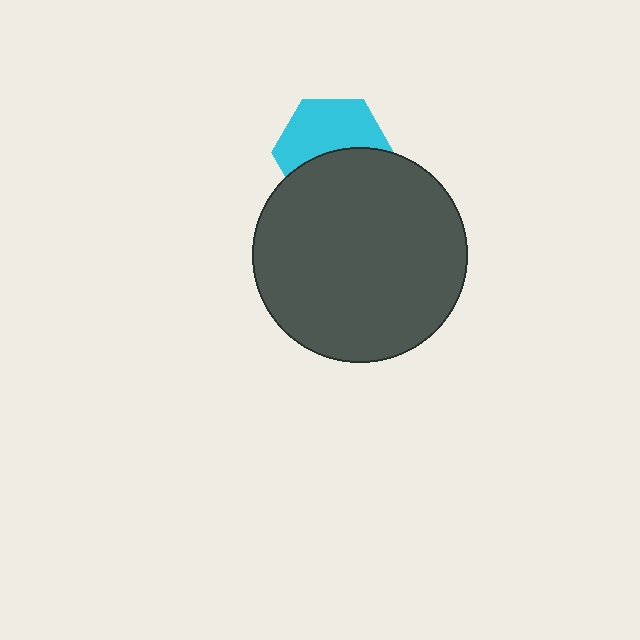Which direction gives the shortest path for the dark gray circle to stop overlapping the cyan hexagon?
Moving down gives the shortest separation.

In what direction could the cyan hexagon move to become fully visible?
The cyan hexagon could move up. That would shift it out from behind the dark gray circle entirely.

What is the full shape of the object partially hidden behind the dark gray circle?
The partially hidden object is a cyan hexagon.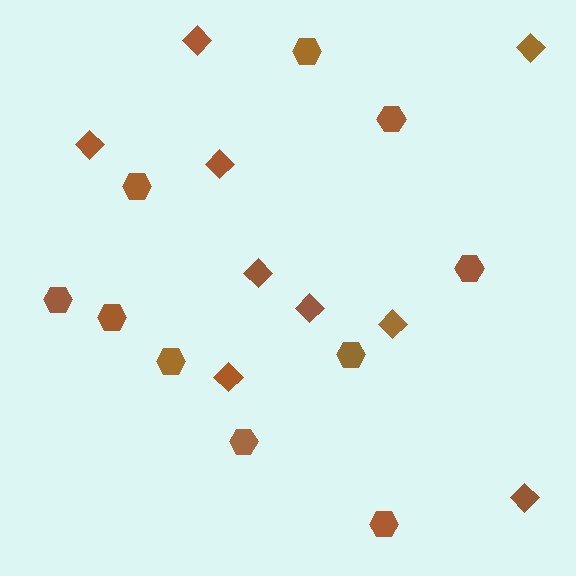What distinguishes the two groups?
There are 2 groups: one group of hexagons (10) and one group of diamonds (9).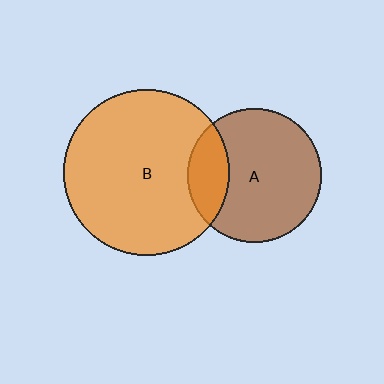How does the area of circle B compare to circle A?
Approximately 1.5 times.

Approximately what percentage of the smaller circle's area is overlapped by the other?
Approximately 20%.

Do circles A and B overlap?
Yes.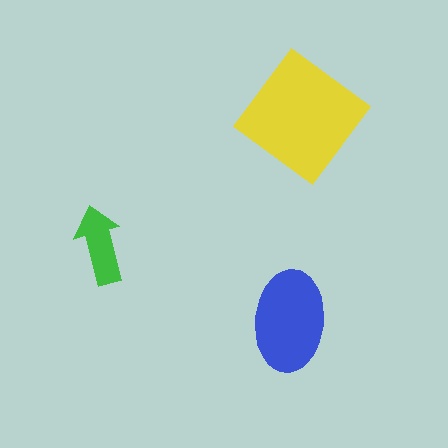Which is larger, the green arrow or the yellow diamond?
The yellow diamond.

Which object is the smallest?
The green arrow.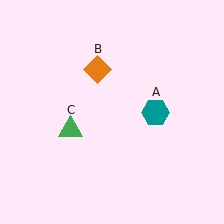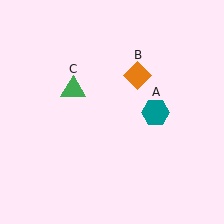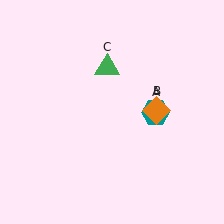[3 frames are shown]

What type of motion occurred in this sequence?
The orange diamond (object B), green triangle (object C) rotated clockwise around the center of the scene.